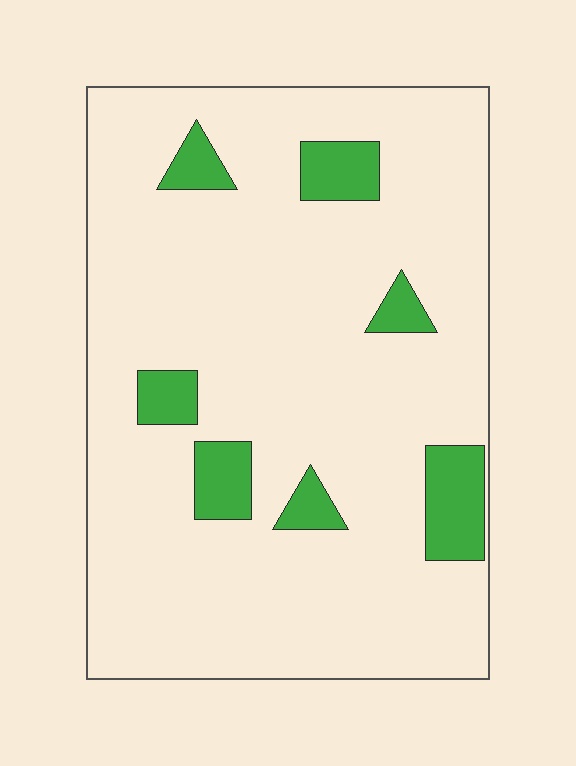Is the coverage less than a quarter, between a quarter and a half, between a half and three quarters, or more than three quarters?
Less than a quarter.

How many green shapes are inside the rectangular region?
7.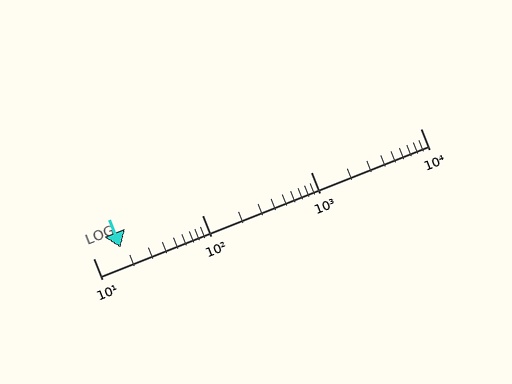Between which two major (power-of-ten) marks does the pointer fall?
The pointer is between 10 and 100.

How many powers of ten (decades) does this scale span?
The scale spans 3 decades, from 10 to 10000.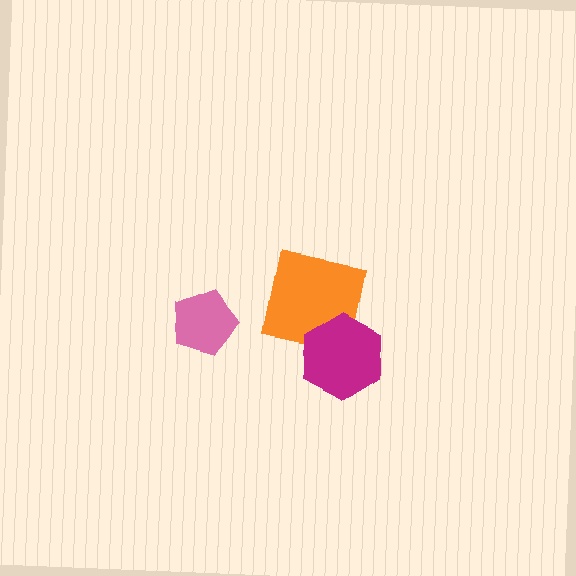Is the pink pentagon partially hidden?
No, no other shape covers it.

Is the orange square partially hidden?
Yes, it is partially covered by another shape.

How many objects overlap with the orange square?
1 object overlaps with the orange square.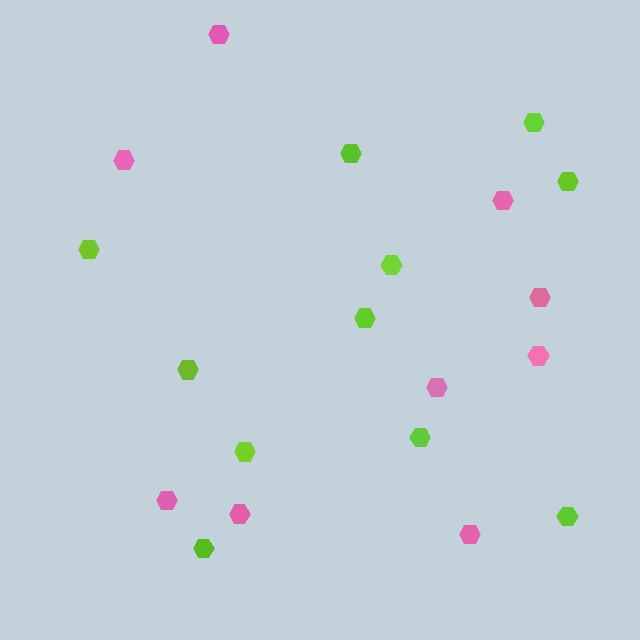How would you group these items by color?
There are 2 groups: one group of pink hexagons (9) and one group of lime hexagons (11).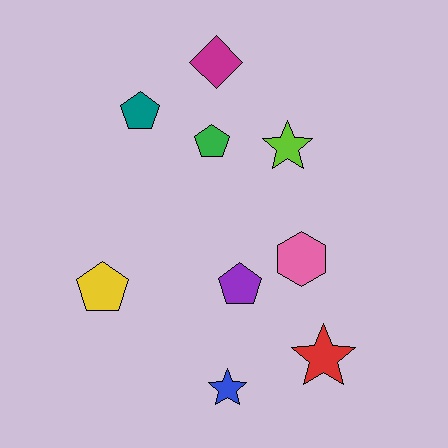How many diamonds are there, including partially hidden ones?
There is 1 diamond.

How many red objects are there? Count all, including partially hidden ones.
There is 1 red object.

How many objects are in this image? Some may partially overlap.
There are 9 objects.